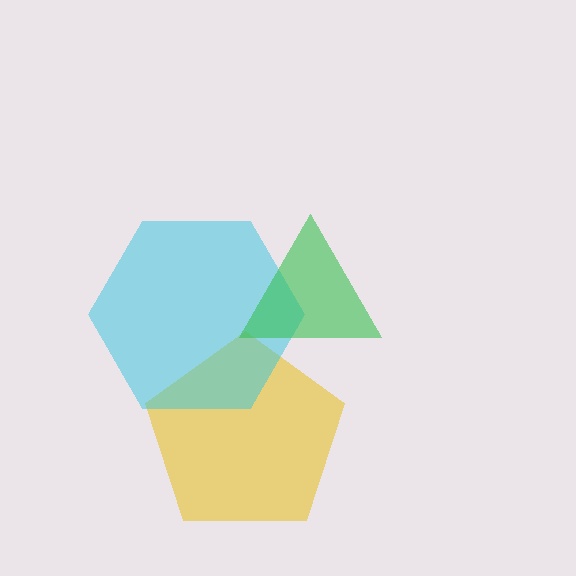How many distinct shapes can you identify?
There are 3 distinct shapes: a yellow pentagon, a cyan hexagon, a green triangle.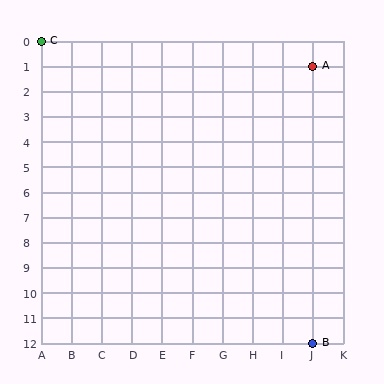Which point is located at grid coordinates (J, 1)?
Point A is at (J, 1).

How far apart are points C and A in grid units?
Points C and A are 9 columns and 1 row apart (about 9.1 grid units diagonally).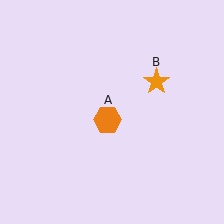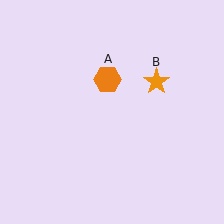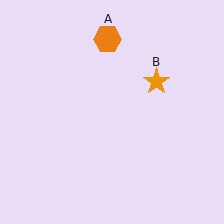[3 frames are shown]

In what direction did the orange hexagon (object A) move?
The orange hexagon (object A) moved up.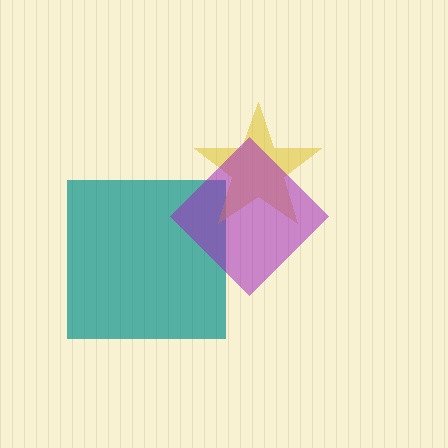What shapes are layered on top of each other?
The layered shapes are: a teal square, a yellow star, a purple diamond.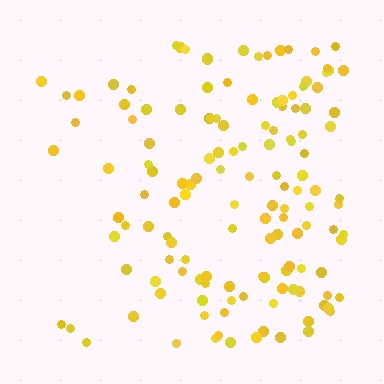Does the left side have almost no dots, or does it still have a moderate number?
Still a moderate number, just noticeably fewer than the right.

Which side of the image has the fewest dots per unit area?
The left.